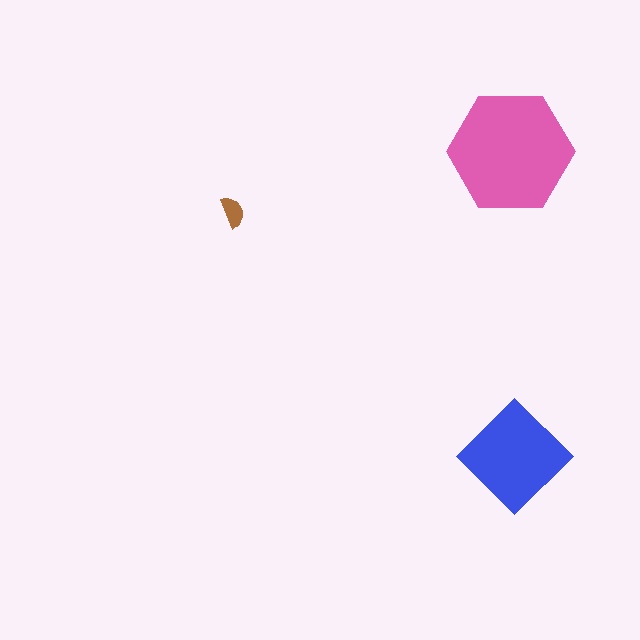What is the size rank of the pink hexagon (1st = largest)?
1st.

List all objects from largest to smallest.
The pink hexagon, the blue diamond, the brown semicircle.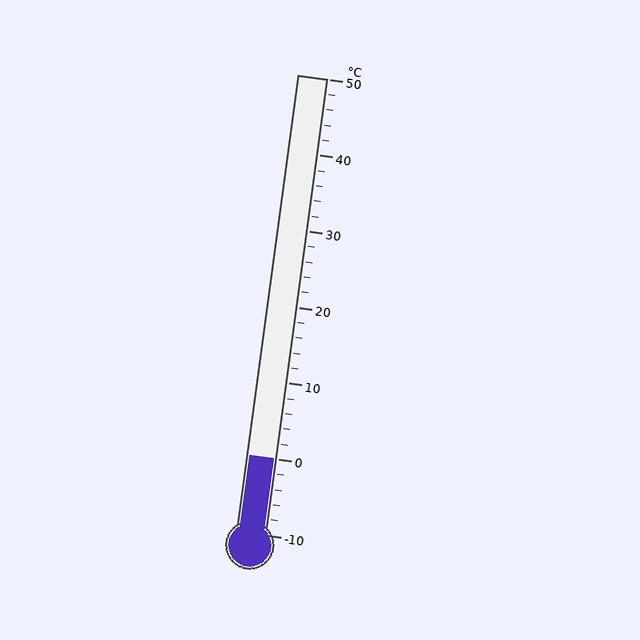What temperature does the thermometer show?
The thermometer shows approximately 0°C.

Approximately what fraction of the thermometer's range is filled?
The thermometer is filled to approximately 15% of its range.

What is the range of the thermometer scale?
The thermometer scale ranges from -10°C to 50°C.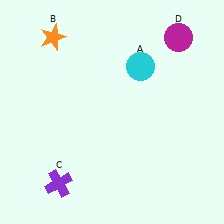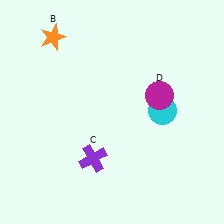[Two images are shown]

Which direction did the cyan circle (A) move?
The cyan circle (A) moved down.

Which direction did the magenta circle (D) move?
The magenta circle (D) moved down.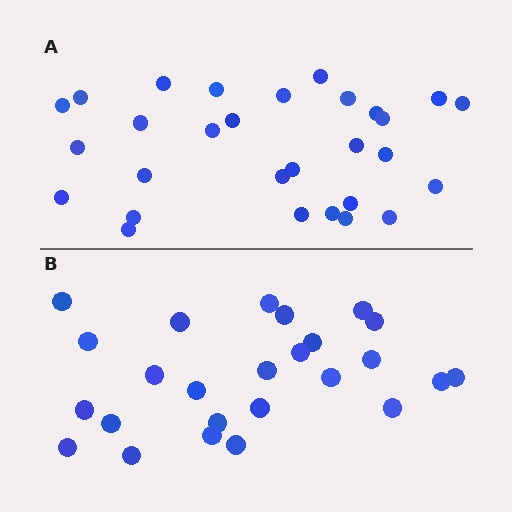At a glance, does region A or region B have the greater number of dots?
Region A (the top region) has more dots.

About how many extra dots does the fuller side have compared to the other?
Region A has about 4 more dots than region B.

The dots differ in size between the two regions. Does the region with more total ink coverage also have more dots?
No. Region B has more total ink coverage because its dots are larger, but region A actually contains more individual dots. Total area can be misleading — the number of items is what matters here.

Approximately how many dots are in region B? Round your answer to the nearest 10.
About 20 dots. (The exact count is 25, which rounds to 20.)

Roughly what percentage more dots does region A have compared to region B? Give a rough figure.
About 15% more.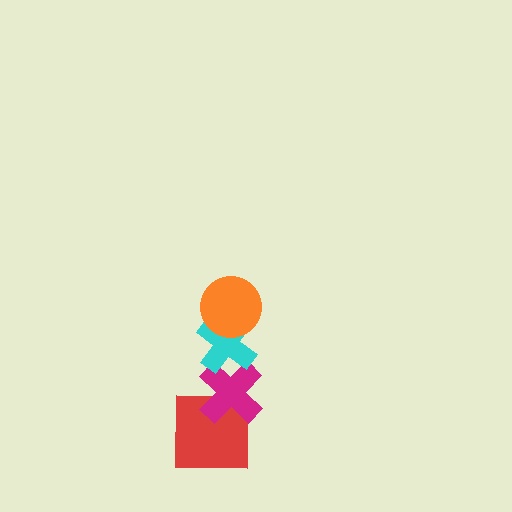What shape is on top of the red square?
The magenta cross is on top of the red square.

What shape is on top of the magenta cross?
The cyan cross is on top of the magenta cross.